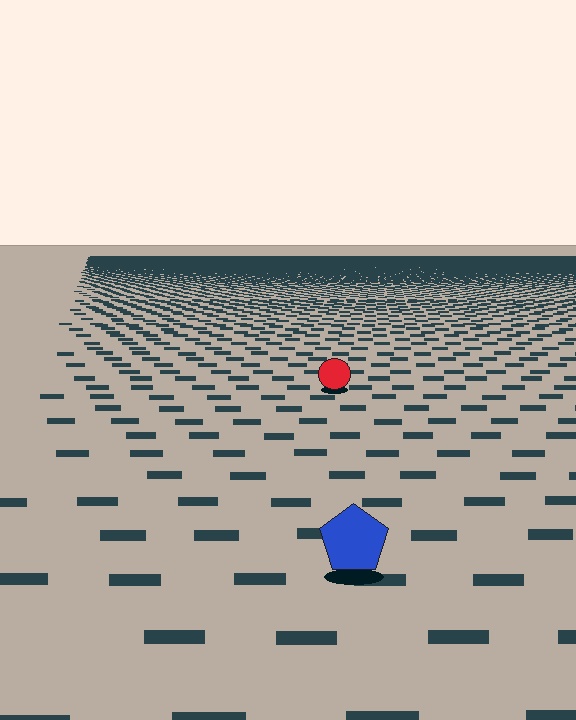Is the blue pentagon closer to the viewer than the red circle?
Yes. The blue pentagon is closer — you can tell from the texture gradient: the ground texture is coarser near it.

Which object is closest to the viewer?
The blue pentagon is closest. The texture marks near it are larger and more spread out.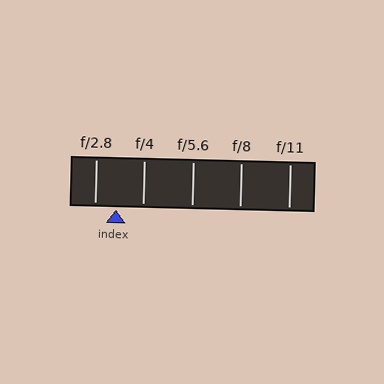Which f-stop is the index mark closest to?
The index mark is closest to f/2.8.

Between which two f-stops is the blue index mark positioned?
The index mark is between f/2.8 and f/4.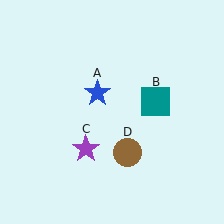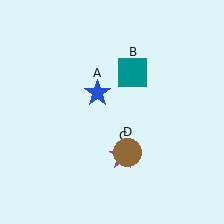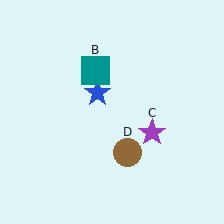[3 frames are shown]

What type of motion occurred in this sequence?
The teal square (object B), purple star (object C) rotated counterclockwise around the center of the scene.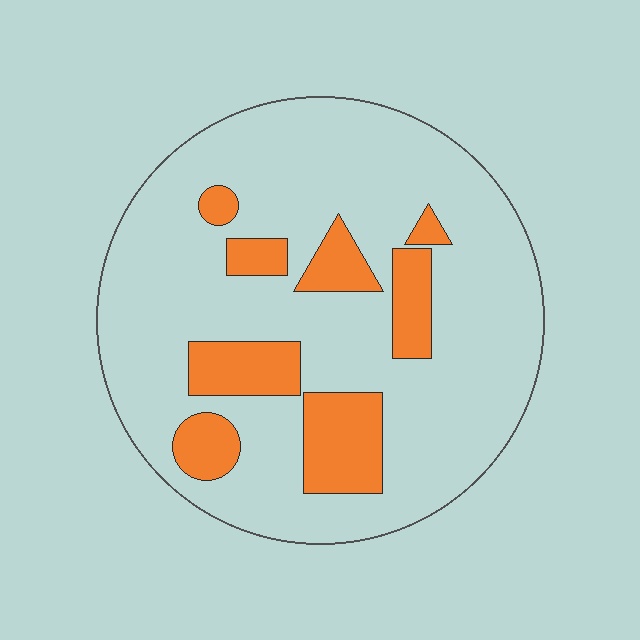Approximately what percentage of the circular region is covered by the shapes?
Approximately 20%.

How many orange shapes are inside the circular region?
8.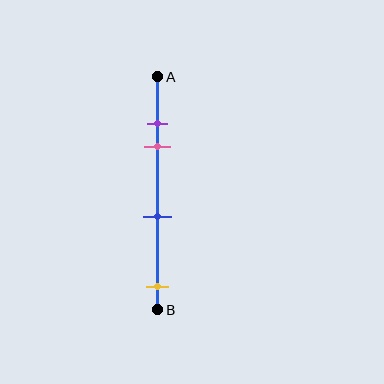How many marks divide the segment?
There are 4 marks dividing the segment.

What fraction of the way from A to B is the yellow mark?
The yellow mark is approximately 90% (0.9) of the way from A to B.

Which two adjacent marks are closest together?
The purple and pink marks are the closest adjacent pair.